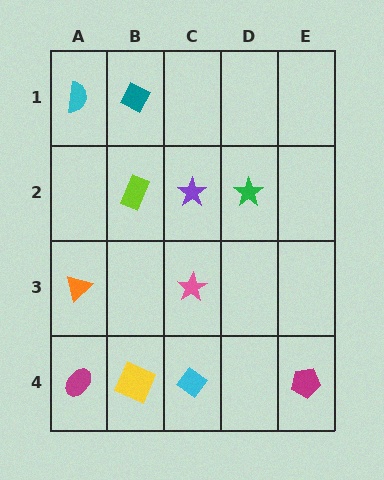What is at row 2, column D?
A green star.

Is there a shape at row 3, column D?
No, that cell is empty.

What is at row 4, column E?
A magenta pentagon.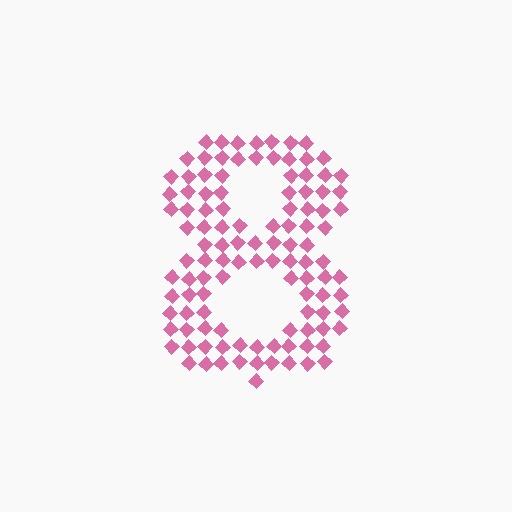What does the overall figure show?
The overall figure shows the digit 8.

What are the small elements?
The small elements are diamonds.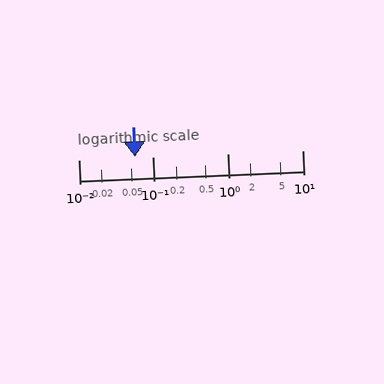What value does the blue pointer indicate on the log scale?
The pointer indicates approximately 0.057.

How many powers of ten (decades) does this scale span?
The scale spans 3 decades, from 0.01 to 10.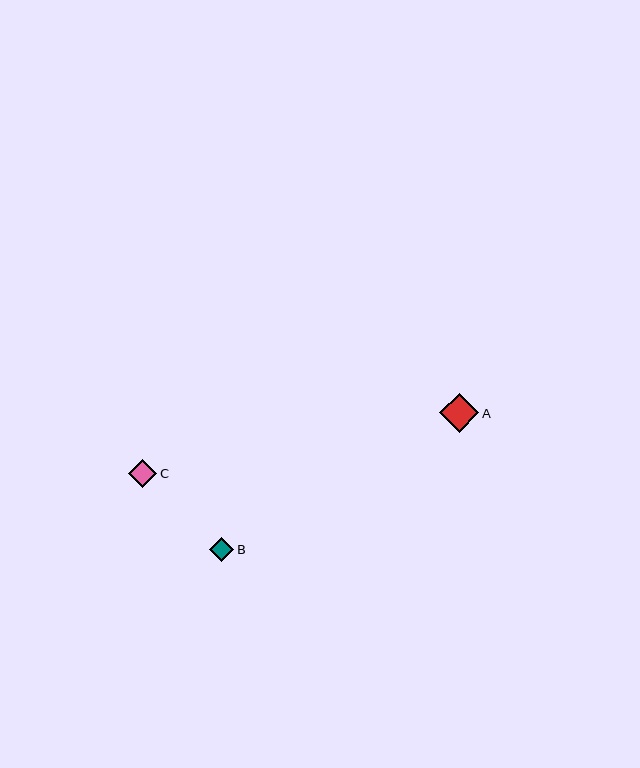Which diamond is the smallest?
Diamond B is the smallest with a size of approximately 24 pixels.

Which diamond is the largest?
Diamond A is the largest with a size of approximately 40 pixels.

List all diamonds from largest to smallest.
From largest to smallest: A, C, B.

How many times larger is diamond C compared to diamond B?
Diamond C is approximately 1.2 times the size of diamond B.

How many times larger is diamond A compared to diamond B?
Diamond A is approximately 1.6 times the size of diamond B.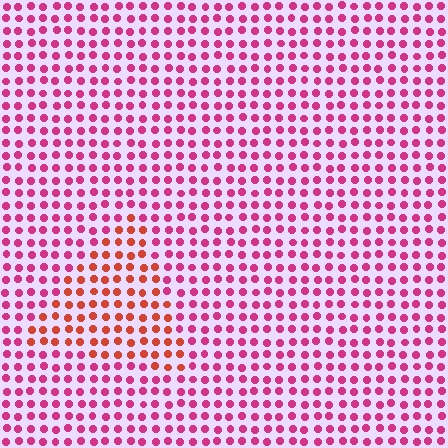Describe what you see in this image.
The image is filled with small magenta elements in a uniform arrangement. A triangle-shaped region is visible where the elements are tinted to a slightly different hue, forming a subtle color boundary.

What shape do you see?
I see a triangle.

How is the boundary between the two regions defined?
The boundary is defined purely by a slight shift in hue (about 37 degrees). Spacing, size, and orientation are identical on both sides.